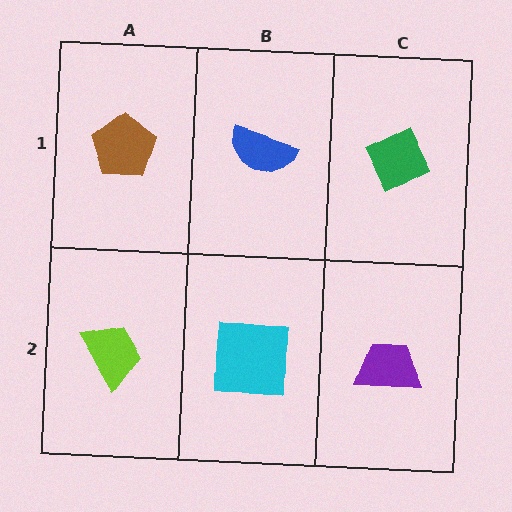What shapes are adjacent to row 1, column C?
A purple trapezoid (row 2, column C), a blue semicircle (row 1, column B).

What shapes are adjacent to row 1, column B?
A cyan square (row 2, column B), a brown pentagon (row 1, column A), a green diamond (row 1, column C).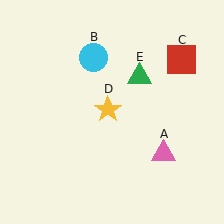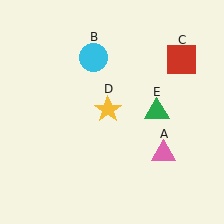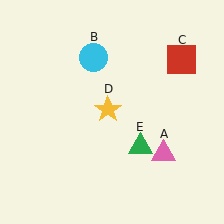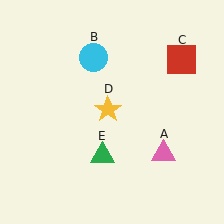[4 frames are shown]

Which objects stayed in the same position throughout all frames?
Pink triangle (object A) and cyan circle (object B) and red square (object C) and yellow star (object D) remained stationary.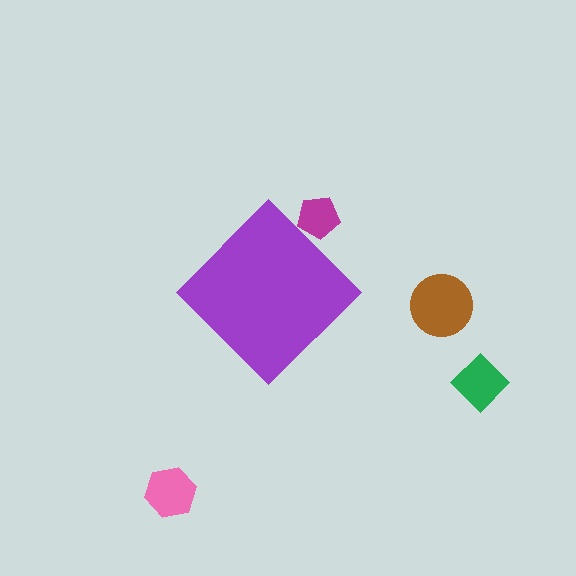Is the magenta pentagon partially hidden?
Yes, the magenta pentagon is partially hidden behind the purple diamond.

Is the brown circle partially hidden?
No, the brown circle is fully visible.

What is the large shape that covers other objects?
A purple diamond.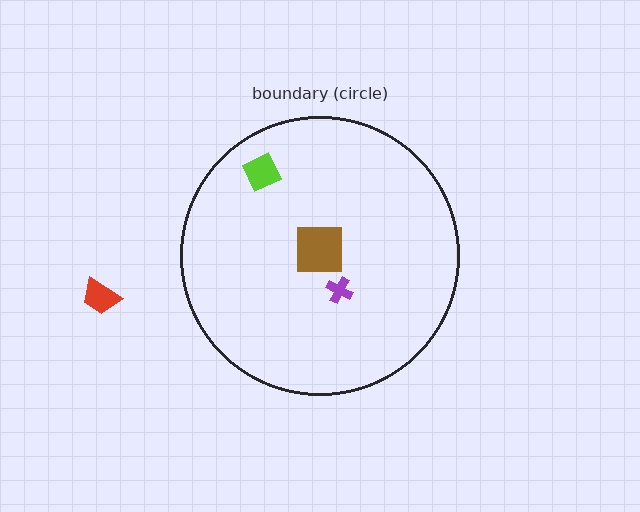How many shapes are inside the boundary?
3 inside, 1 outside.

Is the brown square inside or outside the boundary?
Inside.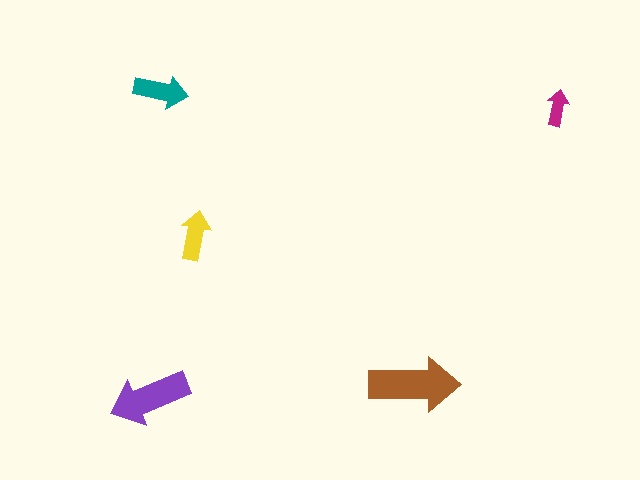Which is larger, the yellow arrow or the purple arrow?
The purple one.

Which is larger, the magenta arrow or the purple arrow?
The purple one.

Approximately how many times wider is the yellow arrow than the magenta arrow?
About 1.5 times wider.